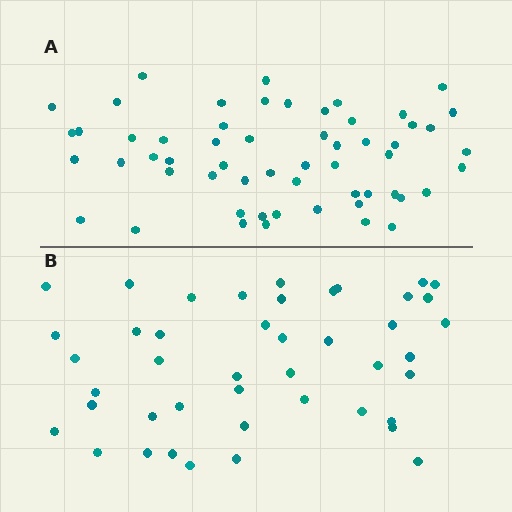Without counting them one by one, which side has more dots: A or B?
Region A (the top region) has more dots.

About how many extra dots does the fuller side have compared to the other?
Region A has approximately 15 more dots than region B.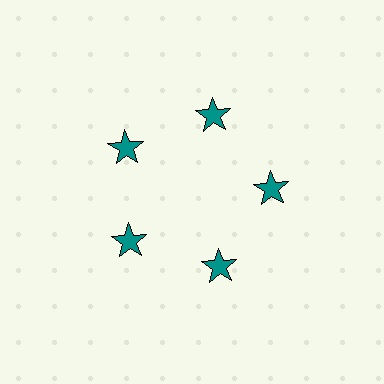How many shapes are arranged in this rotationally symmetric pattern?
There are 5 shapes, arranged in 5 groups of 1.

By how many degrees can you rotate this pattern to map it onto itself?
The pattern maps onto itself every 72 degrees of rotation.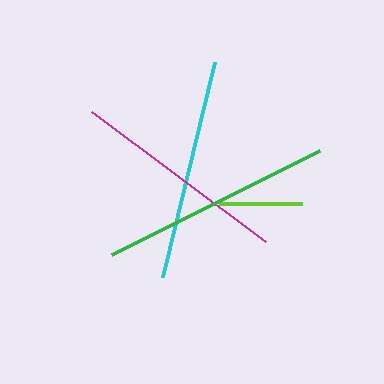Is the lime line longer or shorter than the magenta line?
The magenta line is longer than the lime line.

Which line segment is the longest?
The green line is the longest at approximately 233 pixels.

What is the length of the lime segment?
The lime segment is approximately 83 pixels long.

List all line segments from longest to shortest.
From longest to shortest: green, cyan, magenta, lime.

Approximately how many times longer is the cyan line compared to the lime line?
The cyan line is approximately 2.7 times the length of the lime line.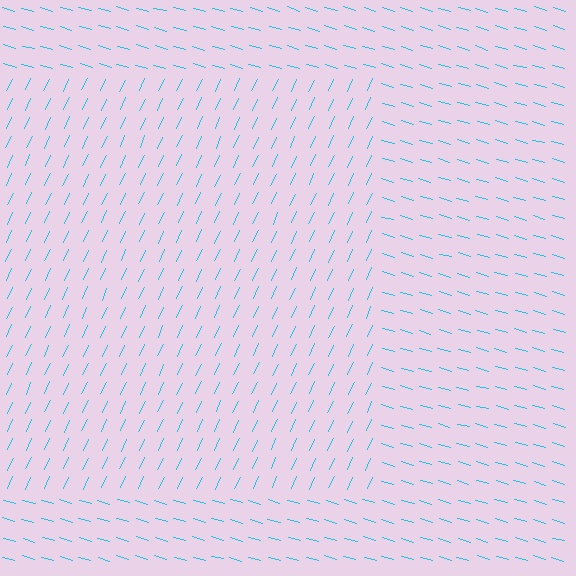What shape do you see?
I see a rectangle.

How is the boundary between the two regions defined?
The boundary is defined purely by a change in line orientation (approximately 81 degrees difference). All lines are the same color and thickness.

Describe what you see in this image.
The image is filled with small cyan line segments. A rectangle region in the image has lines oriented differently from the surrounding lines, creating a visible texture boundary.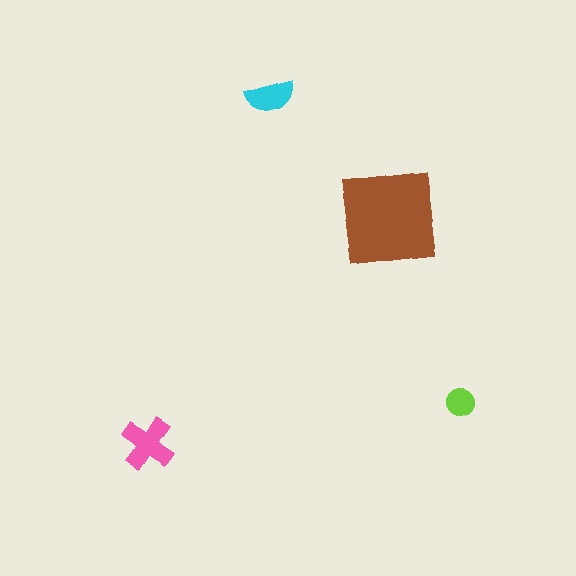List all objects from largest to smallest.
The brown square, the pink cross, the cyan semicircle, the lime circle.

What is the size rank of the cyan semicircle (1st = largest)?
3rd.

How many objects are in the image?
There are 4 objects in the image.